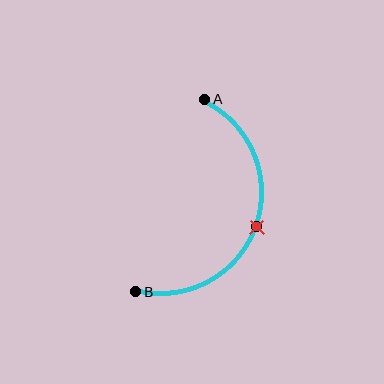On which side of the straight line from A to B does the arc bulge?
The arc bulges to the right of the straight line connecting A and B.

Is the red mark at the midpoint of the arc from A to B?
Yes. The red mark lies on the arc at equal arc-length from both A and B — it is the arc midpoint.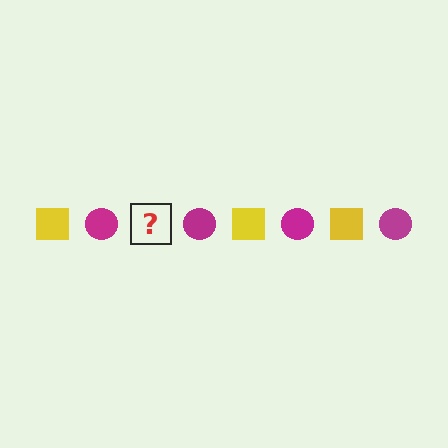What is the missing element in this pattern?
The missing element is a yellow square.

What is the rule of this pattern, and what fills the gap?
The rule is that the pattern alternates between yellow square and magenta circle. The gap should be filled with a yellow square.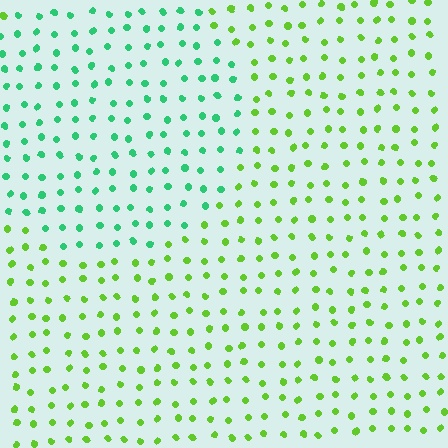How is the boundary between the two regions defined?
The boundary is defined purely by a slight shift in hue (about 49 degrees). Spacing, size, and orientation are identical on both sides.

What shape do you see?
I see a circle.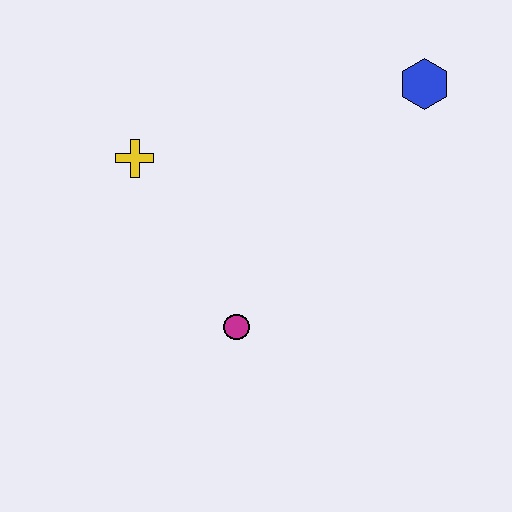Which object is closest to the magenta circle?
The yellow cross is closest to the magenta circle.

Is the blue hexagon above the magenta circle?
Yes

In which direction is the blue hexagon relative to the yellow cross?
The blue hexagon is to the right of the yellow cross.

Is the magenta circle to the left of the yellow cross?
No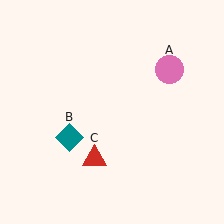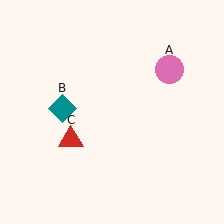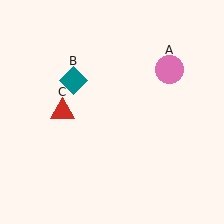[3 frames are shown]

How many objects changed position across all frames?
2 objects changed position: teal diamond (object B), red triangle (object C).